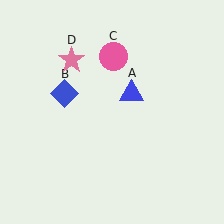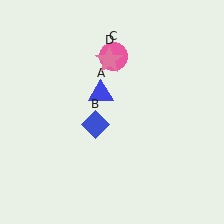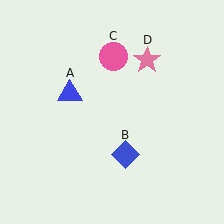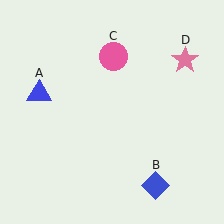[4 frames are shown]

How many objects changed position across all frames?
3 objects changed position: blue triangle (object A), blue diamond (object B), pink star (object D).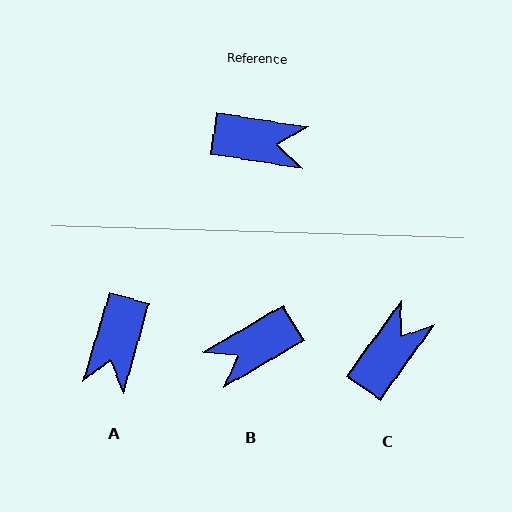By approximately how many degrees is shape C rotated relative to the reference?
Approximately 63 degrees counter-clockwise.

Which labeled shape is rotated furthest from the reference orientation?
B, about 141 degrees away.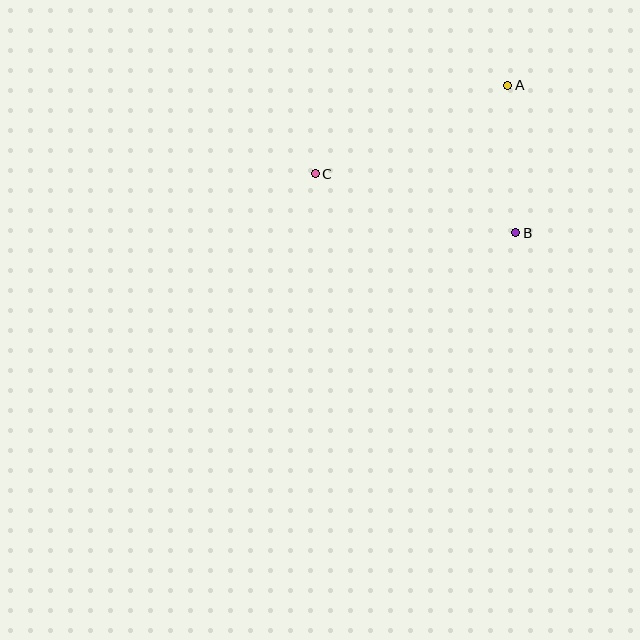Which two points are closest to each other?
Points A and B are closest to each other.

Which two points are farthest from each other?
Points A and C are farthest from each other.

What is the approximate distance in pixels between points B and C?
The distance between B and C is approximately 209 pixels.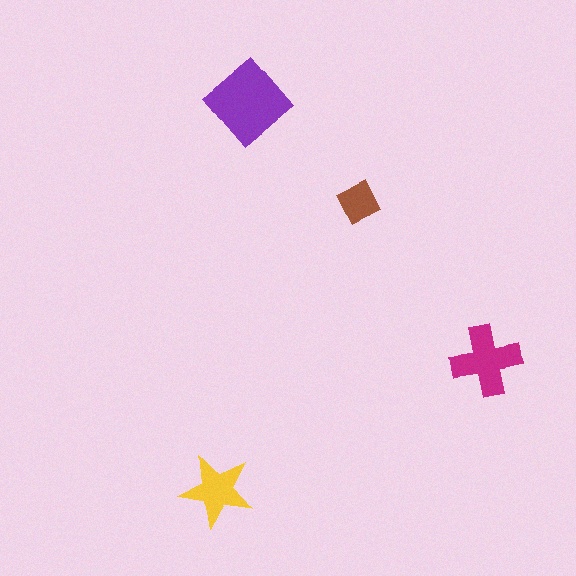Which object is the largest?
The purple diamond.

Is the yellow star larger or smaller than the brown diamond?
Larger.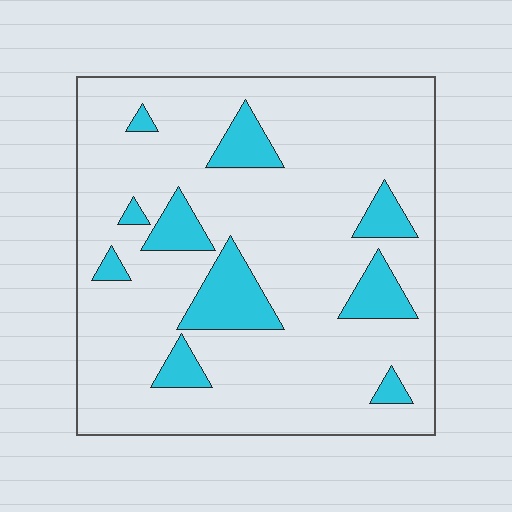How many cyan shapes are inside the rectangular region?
10.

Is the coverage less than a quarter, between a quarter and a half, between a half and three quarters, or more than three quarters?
Less than a quarter.